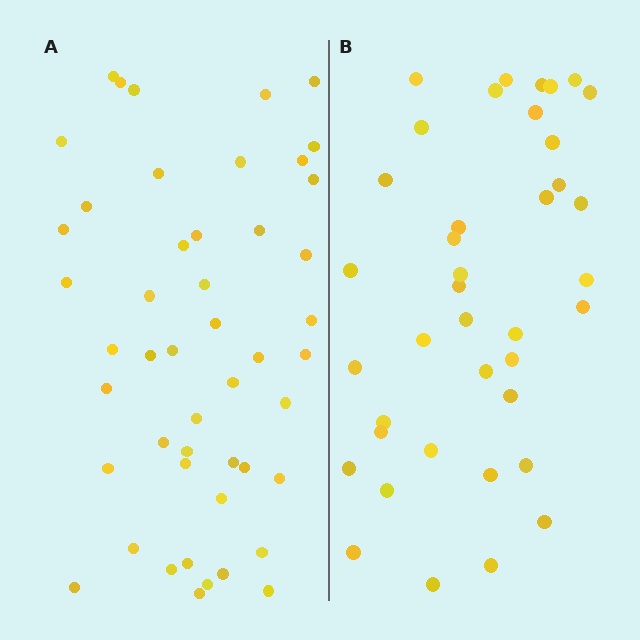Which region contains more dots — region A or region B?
Region A (the left region) has more dots.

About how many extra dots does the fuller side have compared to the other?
Region A has roughly 8 or so more dots than region B.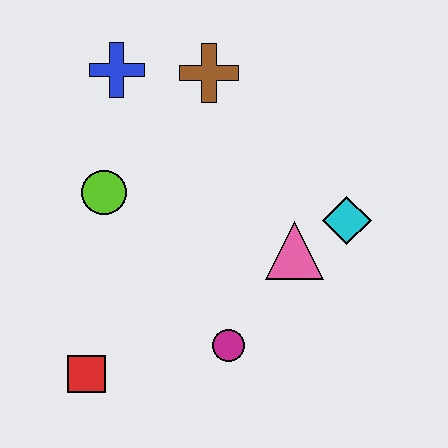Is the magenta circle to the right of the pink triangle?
No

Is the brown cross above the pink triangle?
Yes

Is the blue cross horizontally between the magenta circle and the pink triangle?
No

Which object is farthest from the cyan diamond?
The red square is farthest from the cyan diamond.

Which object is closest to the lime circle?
The blue cross is closest to the lime circle.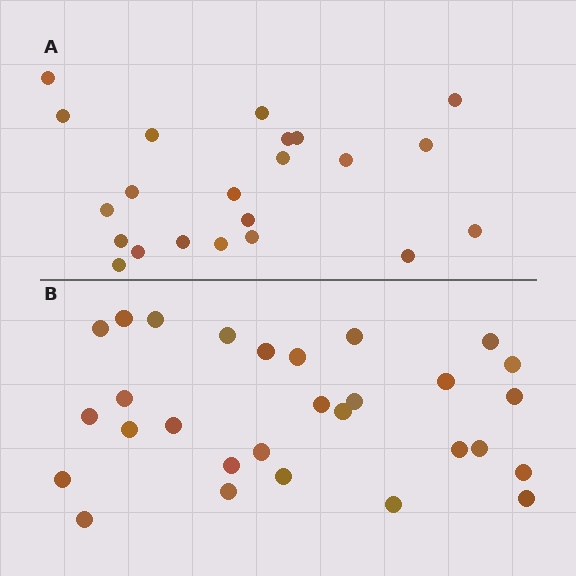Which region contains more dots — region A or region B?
Region B (the bottom region) has more dots.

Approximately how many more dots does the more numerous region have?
Region B has roughly 8 or so more dots than region A.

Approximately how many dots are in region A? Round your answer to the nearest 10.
About 20 dots. (The exact count is 22, which rounds to 20.)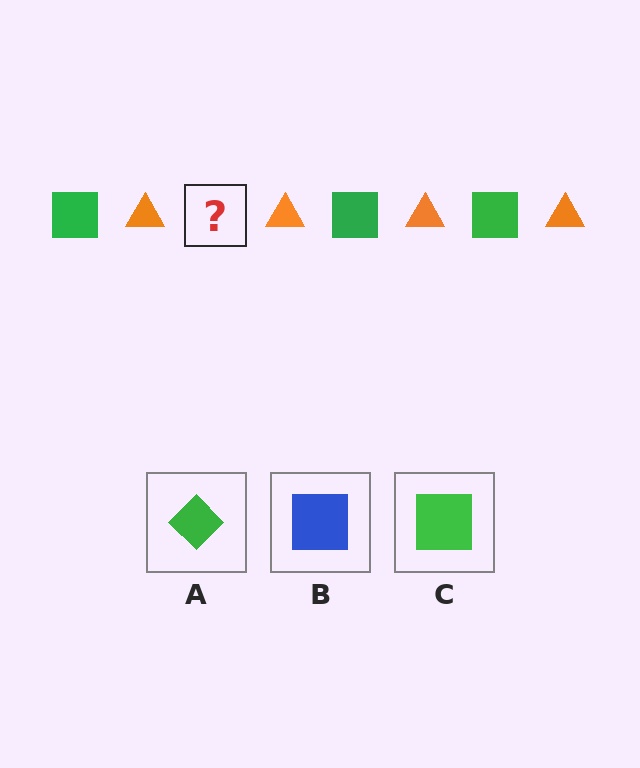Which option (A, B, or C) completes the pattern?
C.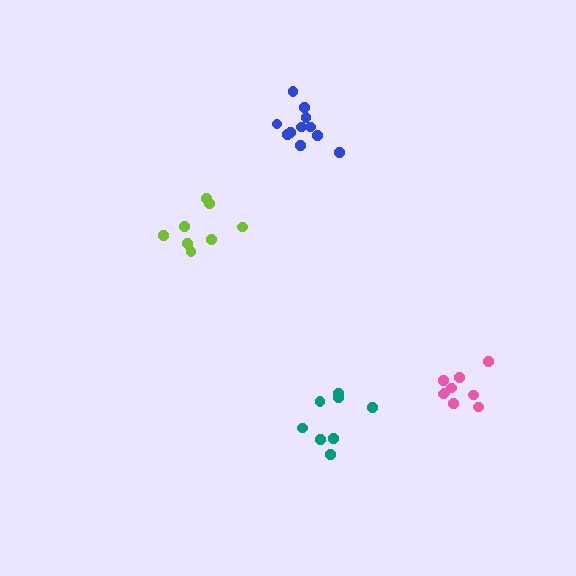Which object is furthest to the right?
The pink cluster is rightmost.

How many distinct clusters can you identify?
There are 4 distinct clusters.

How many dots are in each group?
Group 1: 11 dots, Group 2: 8 dots, Group 3: 9 dots, Group 4: 8 dots (36 total).